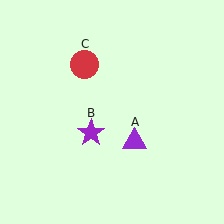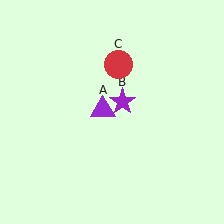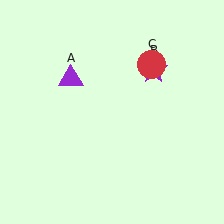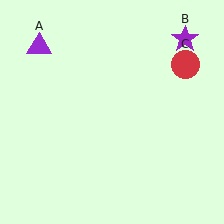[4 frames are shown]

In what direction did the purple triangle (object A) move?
The purple triangle (object A) moved up and to the left.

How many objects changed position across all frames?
3 objects changed position: purple triangle (object A), purple star (object B), red circle (object C).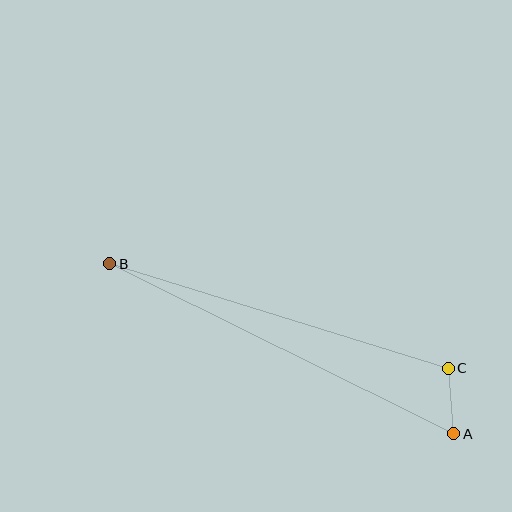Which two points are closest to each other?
Points A and C are closest to each other.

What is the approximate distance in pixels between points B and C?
The distance between B and C is approximately 354 pixels.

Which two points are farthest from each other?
Points A and B are farthest from each other.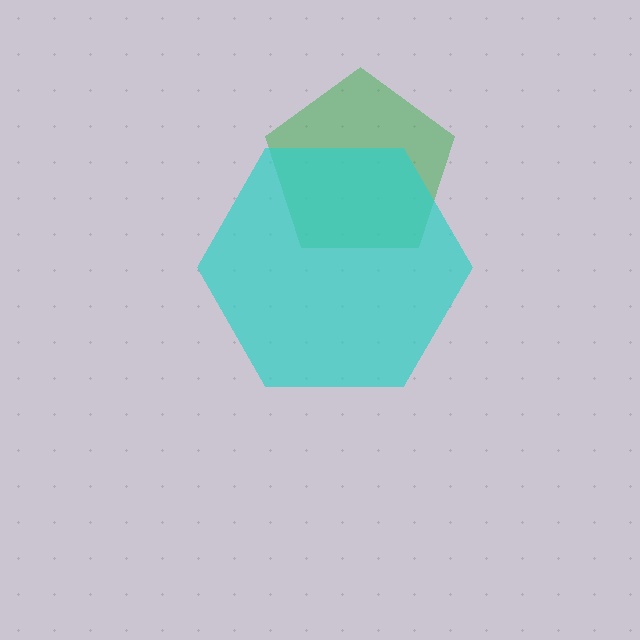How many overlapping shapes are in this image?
There are 2 overlapping shapes in the image.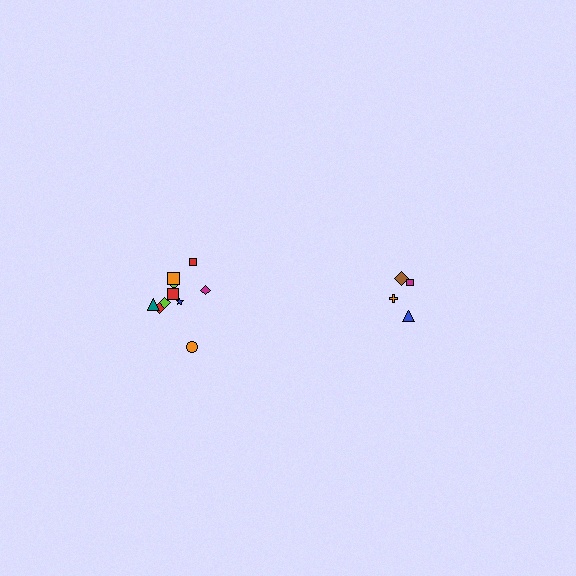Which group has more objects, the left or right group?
The left group.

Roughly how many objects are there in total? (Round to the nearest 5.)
Roughly 15 objects in total.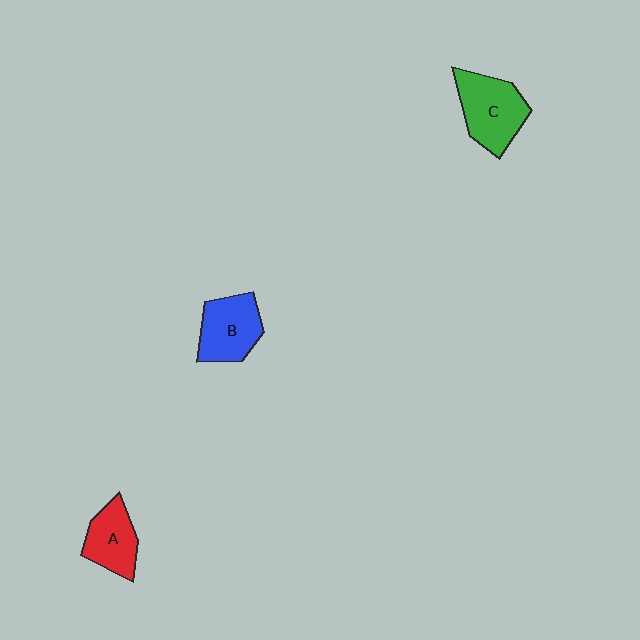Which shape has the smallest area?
Shape A (red).